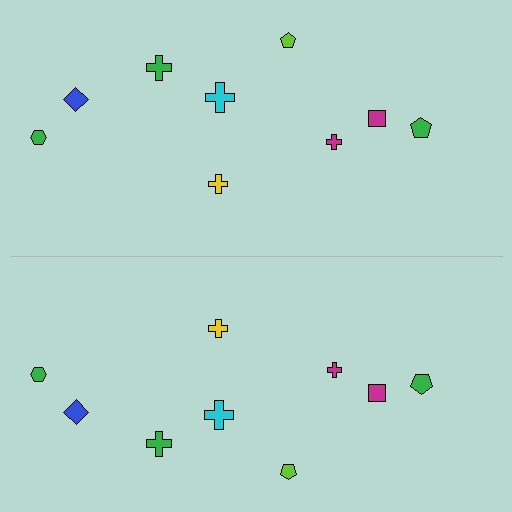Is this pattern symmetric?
Yes, this pattern has bilateral (reflection) symmetry.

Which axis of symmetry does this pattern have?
The pattern has a horizontal axis of symmetry running through the center of the image.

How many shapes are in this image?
There are 18 shapes in this image.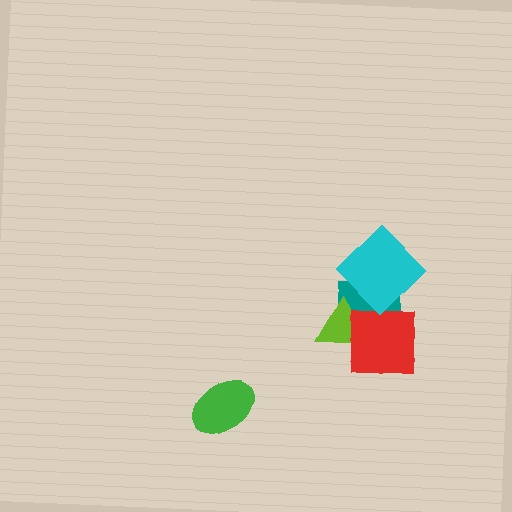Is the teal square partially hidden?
Yes, it is partially covered by another shape.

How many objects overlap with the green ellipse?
0 objects overlap with the green ellipse.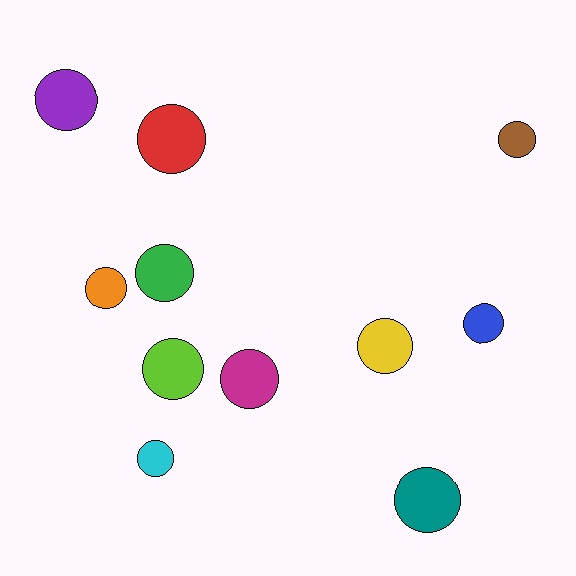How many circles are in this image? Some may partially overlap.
There are 11 circles.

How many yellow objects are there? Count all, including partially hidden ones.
There is 1 yellow object.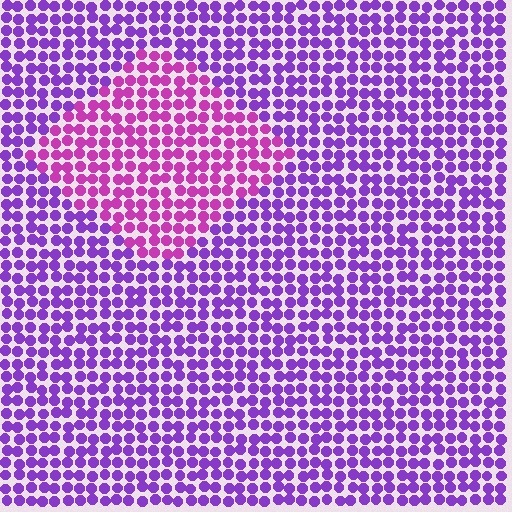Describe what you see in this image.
The image is filled with small purple elements in a uniform arrangement. A diamond-shaped region is visible where the elements are tinted to a slightly different hue, forming a subtle color boundary.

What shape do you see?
I see a diamond.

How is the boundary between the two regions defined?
The boundary is defined purely by a slight shift in hue (about 36 degrees). Spacing, size, and orientation are identical on both sides.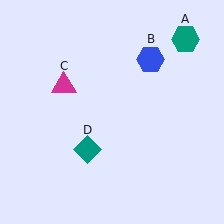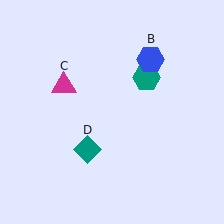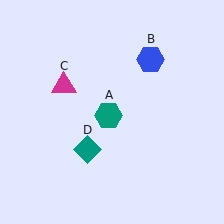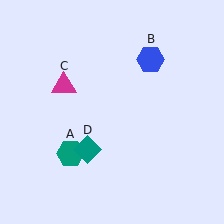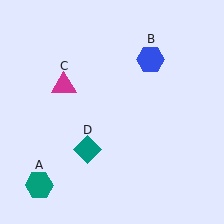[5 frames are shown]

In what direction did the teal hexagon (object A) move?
The teal hexagon (object A) moved down and to the left.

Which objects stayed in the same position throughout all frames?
Blue hexagon (object B) and magenta triangle (object C) and teal diamond (object D) remained stationary.